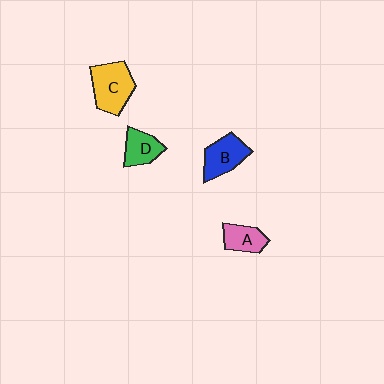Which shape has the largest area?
Shape C (yellow).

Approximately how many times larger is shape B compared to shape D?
Approximately 1.3 times.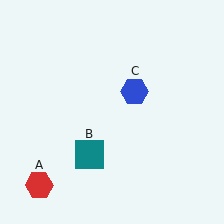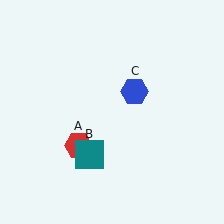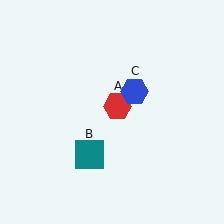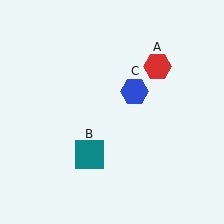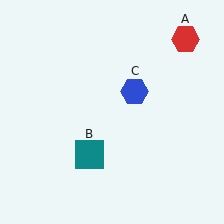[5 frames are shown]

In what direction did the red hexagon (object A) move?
The red hexagon (object A) moved up and to the right.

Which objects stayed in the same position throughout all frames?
Teal square (object B) and blue hexagon (object C) remained stationary.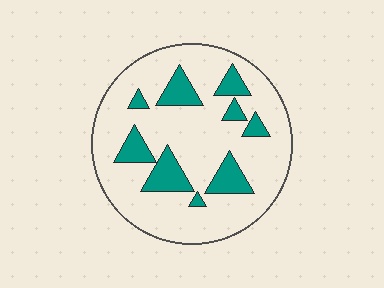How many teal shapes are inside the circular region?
9.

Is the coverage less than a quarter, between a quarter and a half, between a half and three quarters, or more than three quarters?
Less than a quarter.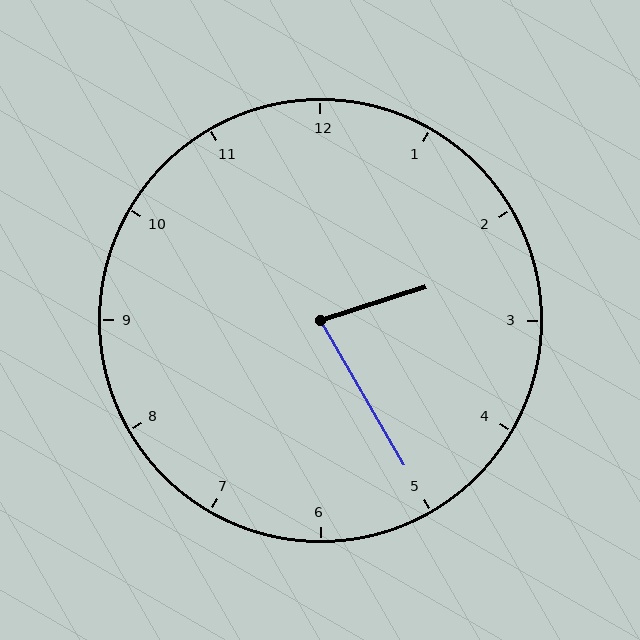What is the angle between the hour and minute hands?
Approximately 78 degrees.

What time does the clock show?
2:25.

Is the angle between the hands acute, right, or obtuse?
It is acute.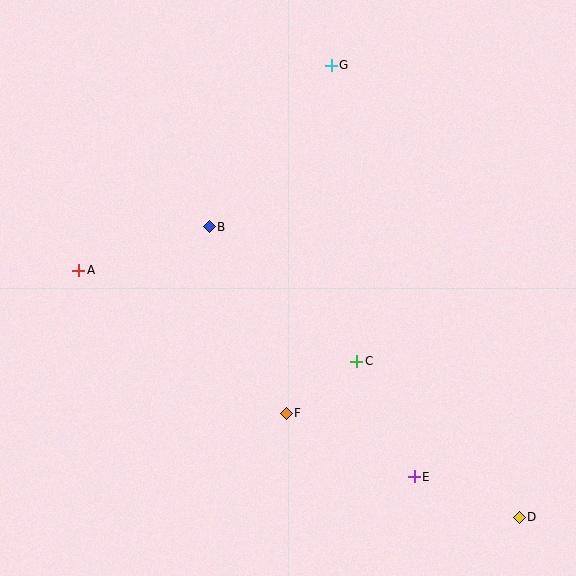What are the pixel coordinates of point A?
Point A is at (79, 270).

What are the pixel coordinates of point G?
Point G is at (331, 65).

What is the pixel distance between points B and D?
The distance between B and D is 425 pixels.